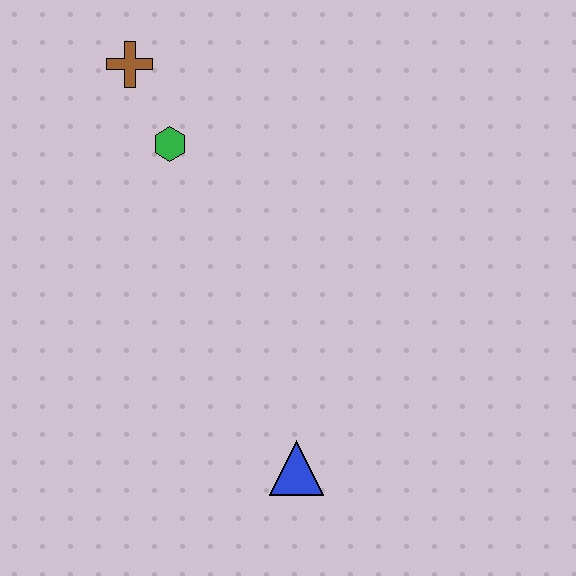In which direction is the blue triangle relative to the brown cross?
The blue triangle is below the brown cross.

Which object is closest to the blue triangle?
The green hexagon is closest to the blue triangle.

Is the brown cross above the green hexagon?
Yes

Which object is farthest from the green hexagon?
The blue triangle is farthest from the green hexagon.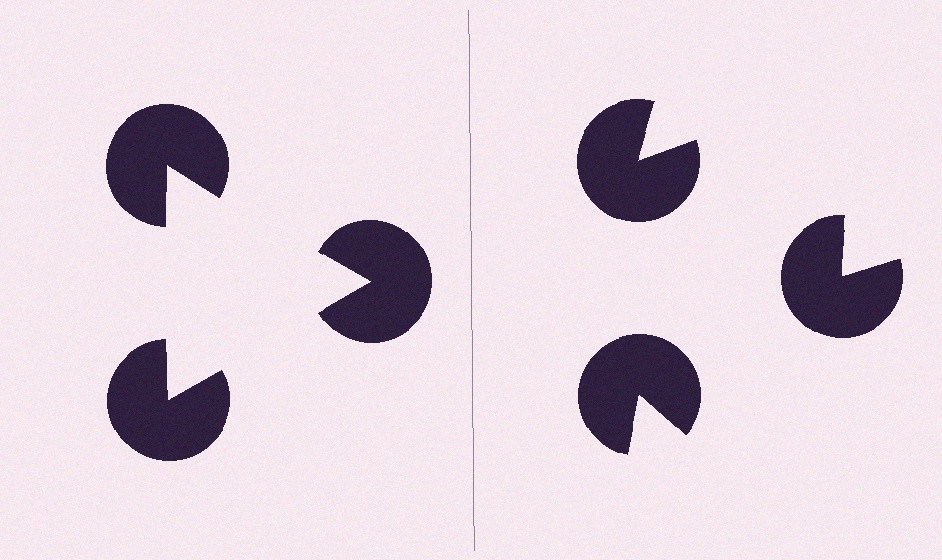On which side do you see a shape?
An illusory triangle appears on the left side. On the right side the wedge cuts are rotated, so no coherent shape forms.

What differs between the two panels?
The pac-man discs are positioned identically on both sides; only the wedge orientations differ. On the left they align to a triangle; on the right they are misaligned.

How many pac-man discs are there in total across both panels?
6 — 3 on each side.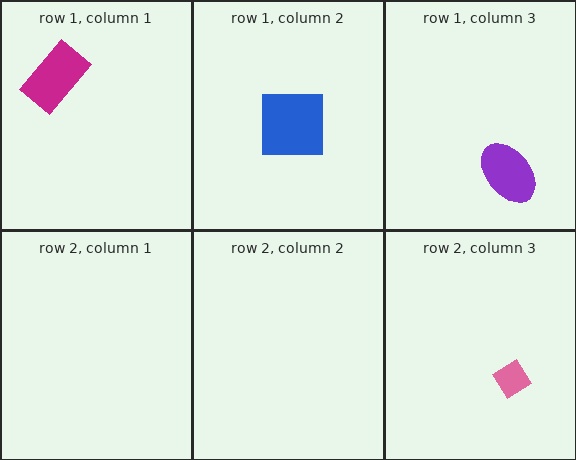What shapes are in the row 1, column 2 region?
The blue square.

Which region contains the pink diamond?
The row 2, column 3 region.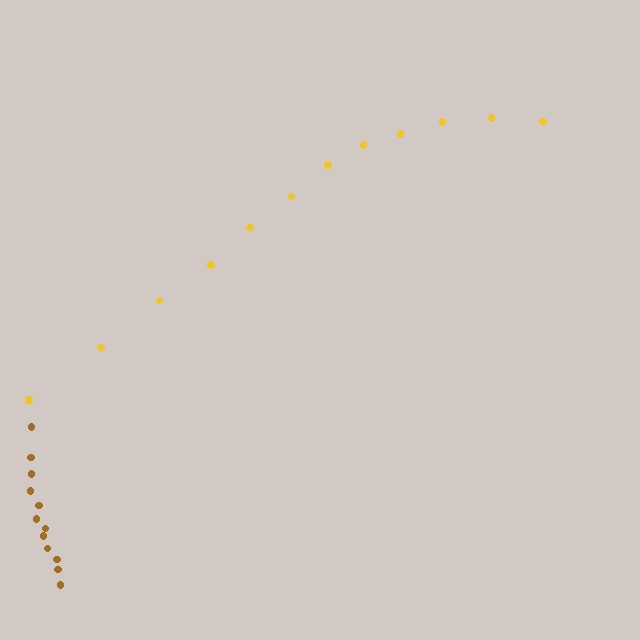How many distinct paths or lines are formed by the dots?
There are 2 distinct paths.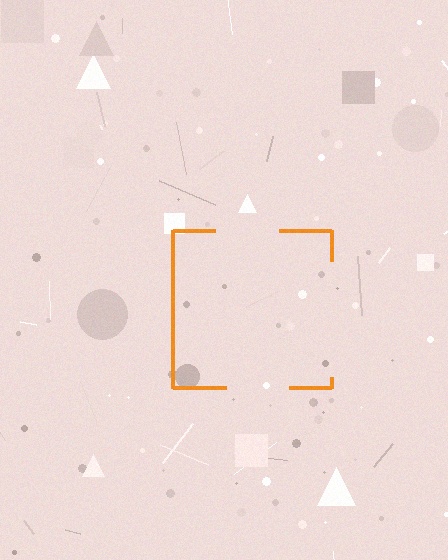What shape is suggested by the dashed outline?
The dashed outline suggests a square.